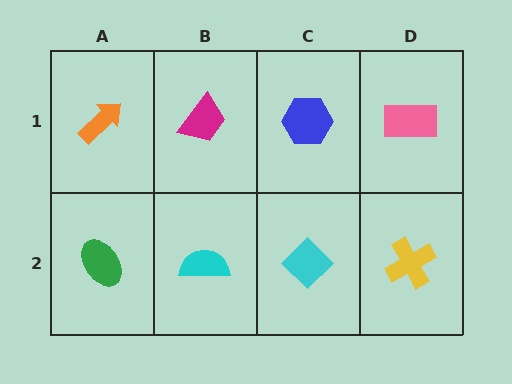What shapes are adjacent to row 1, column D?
A yellow cross (row 2, column D), a blue hexagon (row 1, column C).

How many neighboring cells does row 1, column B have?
3.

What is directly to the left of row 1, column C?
A magenta trapezoid.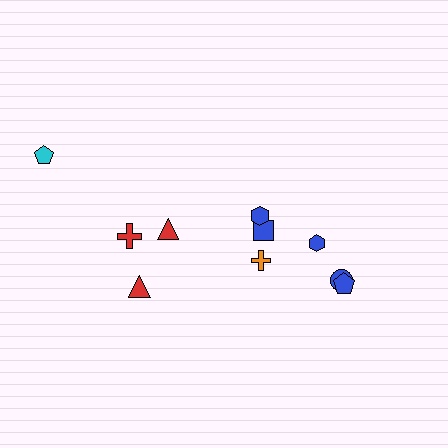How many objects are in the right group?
There are 6 objects.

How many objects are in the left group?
There are 4 objects.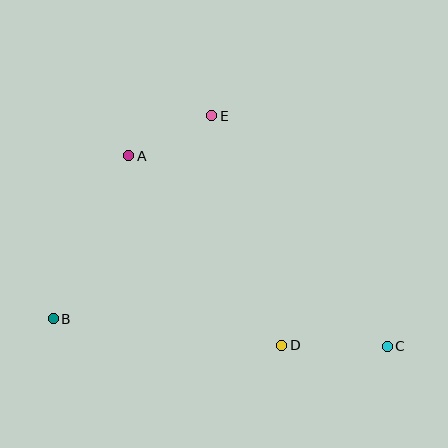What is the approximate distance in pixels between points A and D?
The distance between A and D is approximately 244 pixels.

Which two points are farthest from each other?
Points B and C are farthest from each other.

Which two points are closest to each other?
Points A and E are closest to each other.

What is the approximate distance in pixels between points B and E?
The distance between B and E is approximately 258 pixels.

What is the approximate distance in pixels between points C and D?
The distance between C and D is approximately 105 pixels.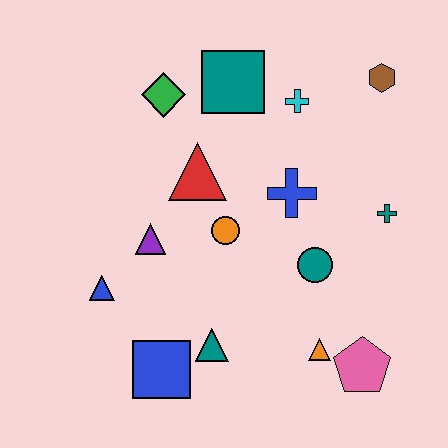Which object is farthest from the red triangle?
The pink pentagon is farthest from the red triangle.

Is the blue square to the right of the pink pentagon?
No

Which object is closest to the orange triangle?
The pink pentagon is closest to the orange triangle.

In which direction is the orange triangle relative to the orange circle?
The orange triangle is below the orange circle.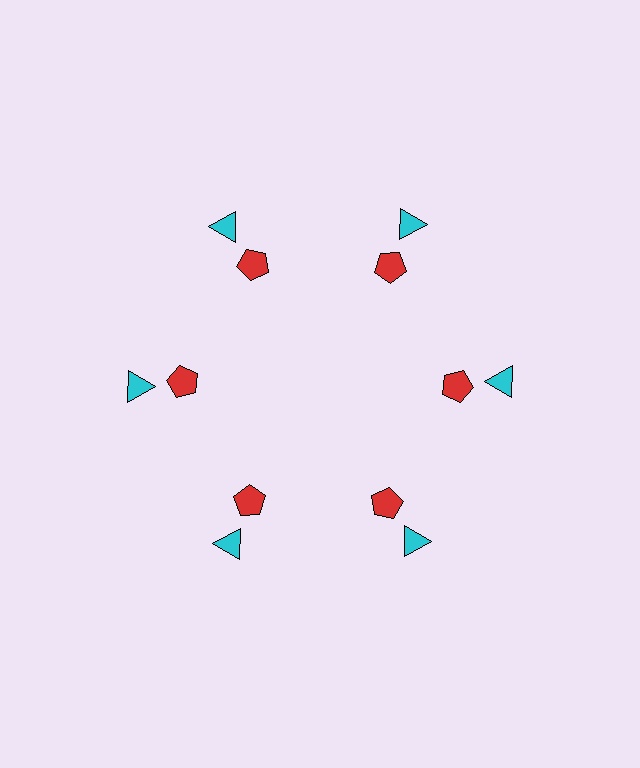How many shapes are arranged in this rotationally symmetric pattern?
There are 12 shapes, arranged in 6 groups of 2.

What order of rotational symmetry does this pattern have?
This pattern has 6-fold rotational symmetry.